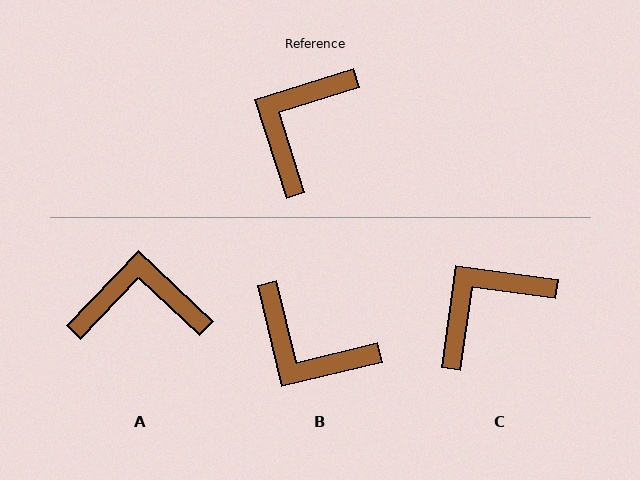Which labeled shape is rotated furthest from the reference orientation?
B, about 86 degrees away.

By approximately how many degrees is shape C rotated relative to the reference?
Approximately 25 degrees clockwise.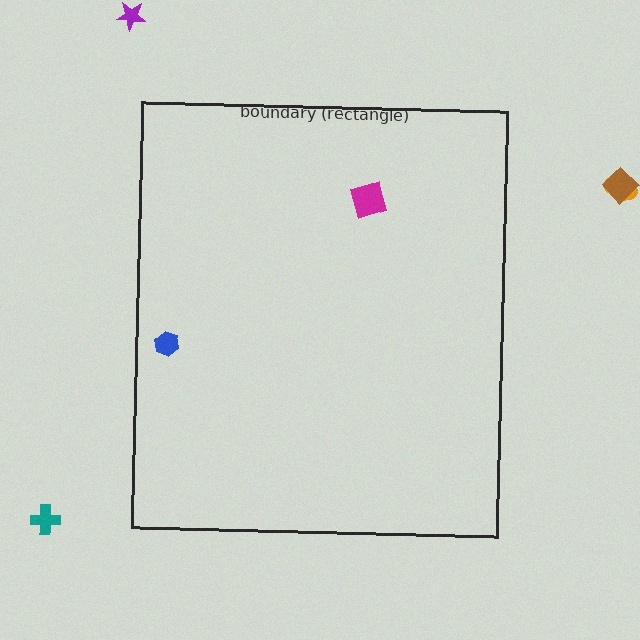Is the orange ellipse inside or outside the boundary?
Outside.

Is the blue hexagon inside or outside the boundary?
Inside.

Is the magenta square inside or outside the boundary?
Inside.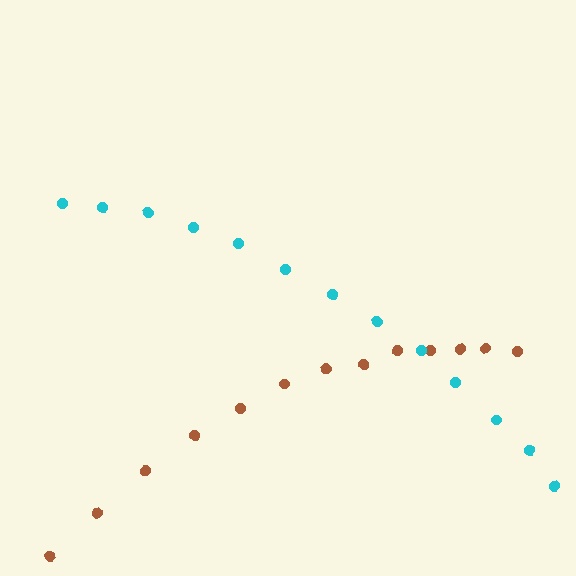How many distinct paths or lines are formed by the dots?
There are 2 distinct paths.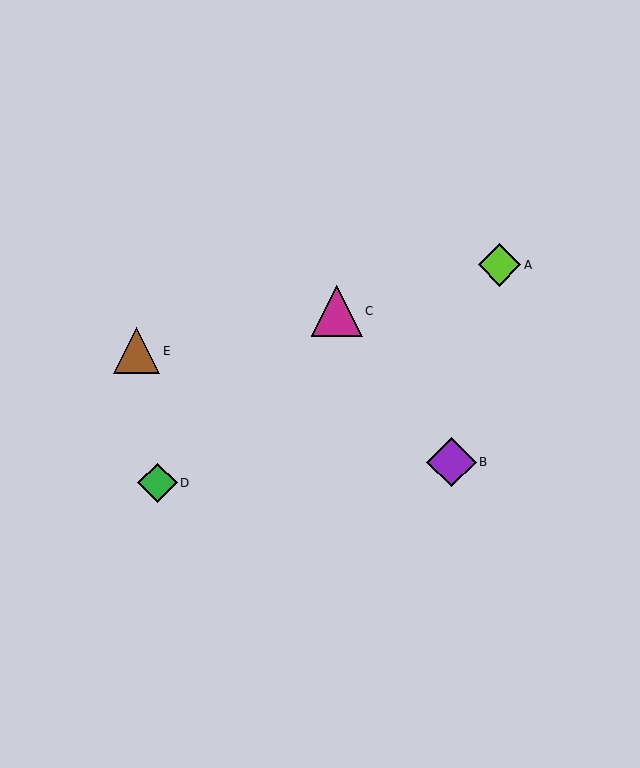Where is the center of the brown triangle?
The center of the brown triangle is at (137, 351).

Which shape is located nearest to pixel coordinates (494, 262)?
The lime diamond (labeled A) at (500, 265) is nearest to that location.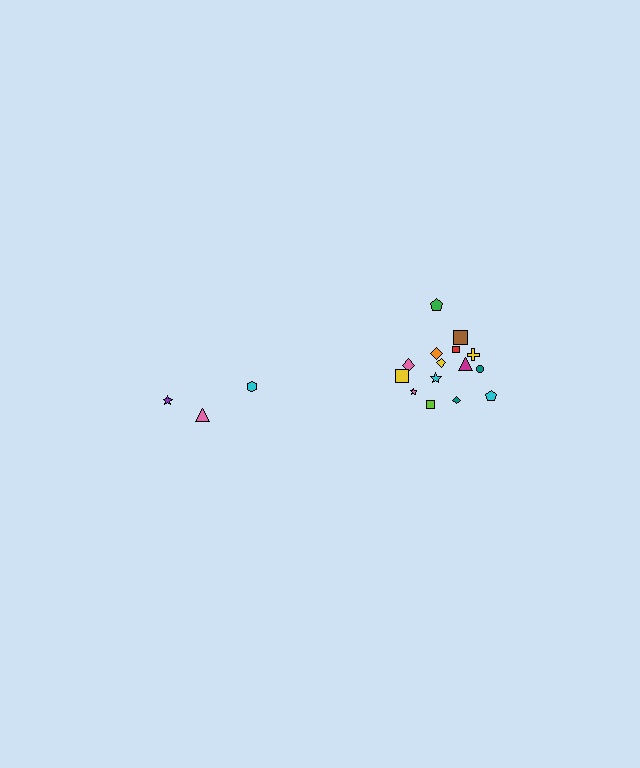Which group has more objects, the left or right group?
The right group.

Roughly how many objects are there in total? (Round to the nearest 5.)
Roughly 20 objects in total.